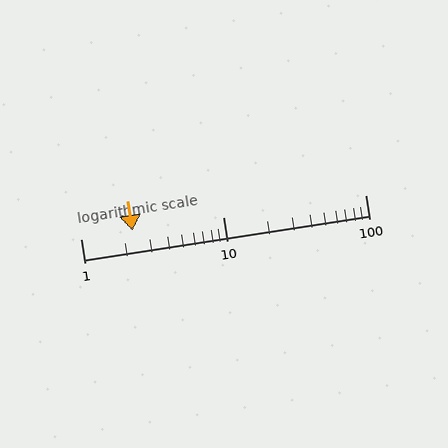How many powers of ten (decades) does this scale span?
The scale spans 2 decades, from 1 to 100.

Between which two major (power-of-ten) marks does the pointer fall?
The pointer is between 1 and 10.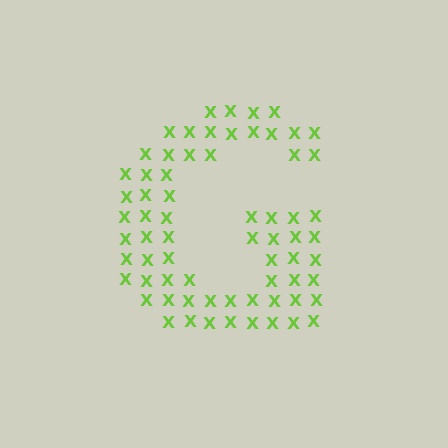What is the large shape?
The large shape is the letter G.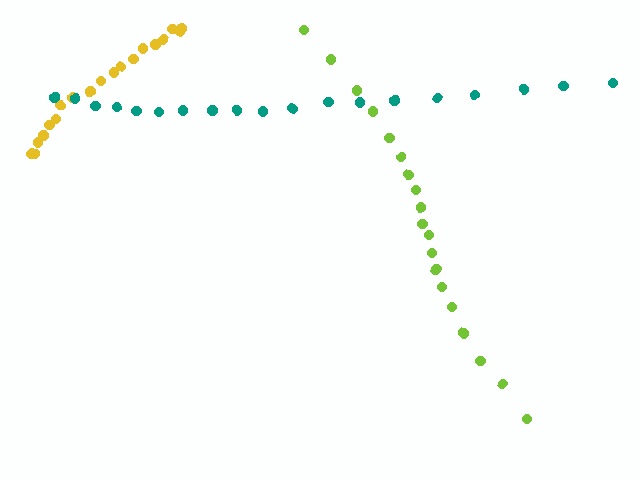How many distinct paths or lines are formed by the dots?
There are 3 distinct paths.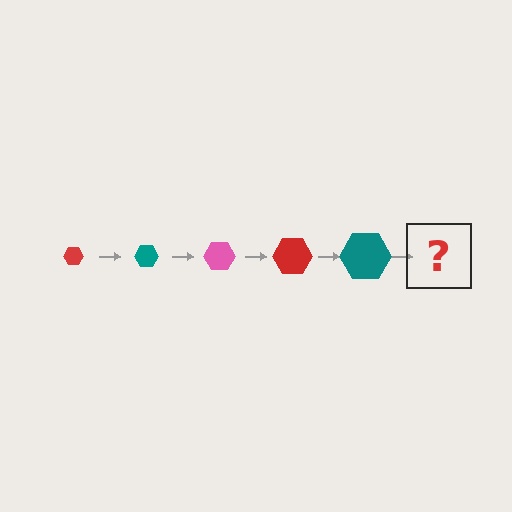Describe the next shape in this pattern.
It should be a pink hexagon, larger than the previous one.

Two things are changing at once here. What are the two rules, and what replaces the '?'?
The two rules are that the hexagon grows larger each step and the color cycles through red, teal, and pink. The '?' should be a pink hexagon, larger than the previous one.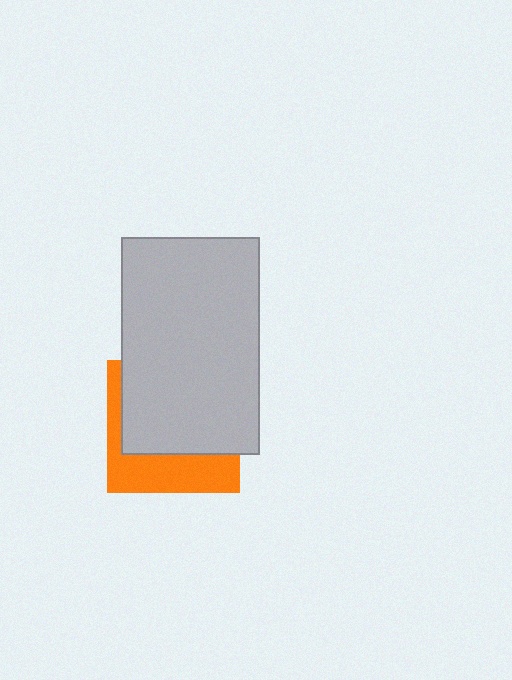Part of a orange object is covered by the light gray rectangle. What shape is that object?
It is a square.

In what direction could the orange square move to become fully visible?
The orange square could move down. That would shift it out from behind the light gray rectangle entirely.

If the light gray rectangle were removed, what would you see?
You would see the complete orange square.